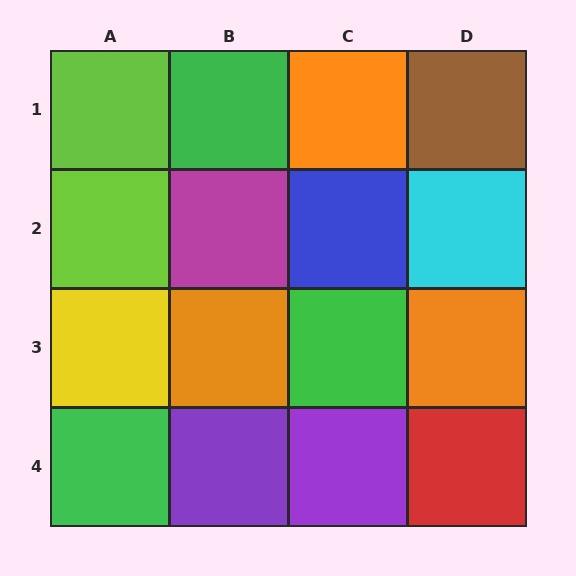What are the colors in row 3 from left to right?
Yellow, orange, green, orange.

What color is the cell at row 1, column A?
Lime.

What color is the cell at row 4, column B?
Purple.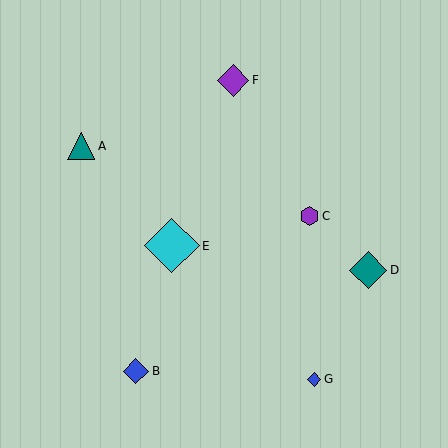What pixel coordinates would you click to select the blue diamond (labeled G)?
Click at (314, 379) to select the blue diamond G.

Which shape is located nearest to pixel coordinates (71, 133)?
The teal triangle (labeled A) at (81, 146) is nearest to that location.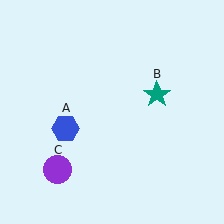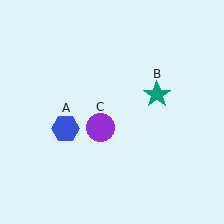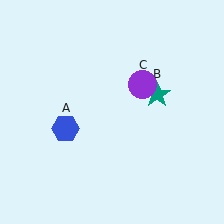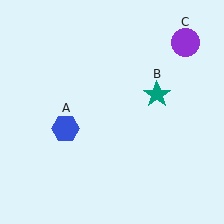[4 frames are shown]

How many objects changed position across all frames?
1 object changed position: purple circle (object C).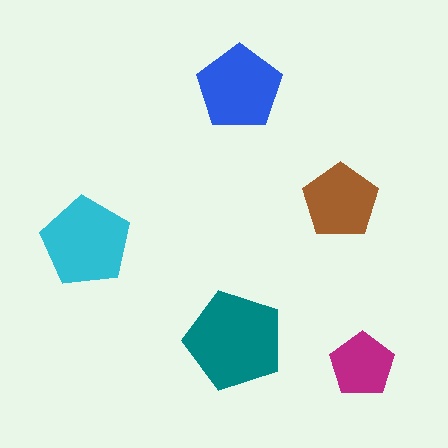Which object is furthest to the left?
The cyan pentagon is leftmost.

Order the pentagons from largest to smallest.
the teal one, the cyan one, the blue one, the brown one, the magenta one.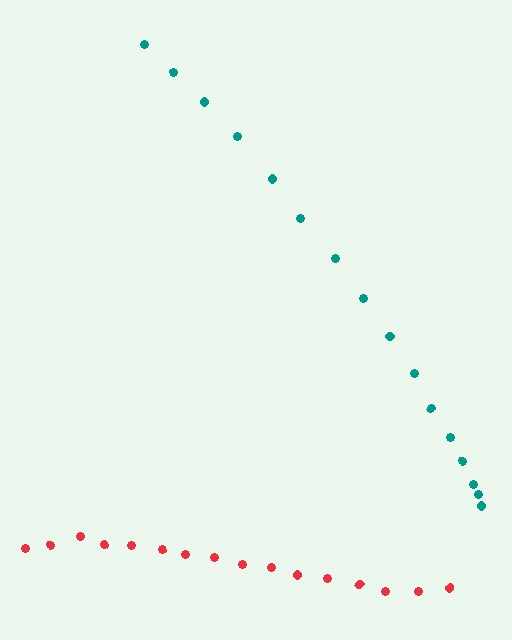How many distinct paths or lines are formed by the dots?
There are 2 distinct paths.